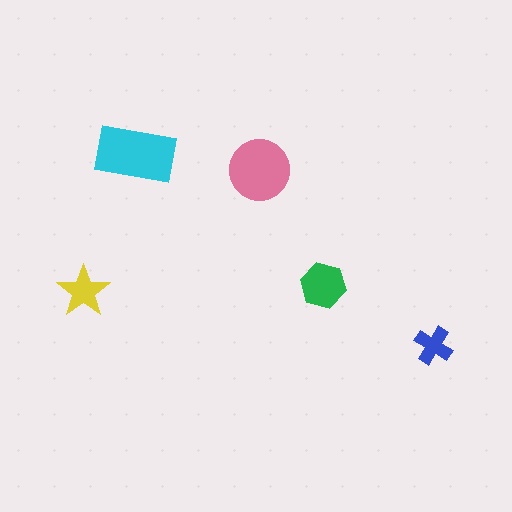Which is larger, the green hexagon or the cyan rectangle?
The cyan rectangle.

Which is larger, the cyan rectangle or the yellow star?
The cyan rectangle.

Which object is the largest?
The cyan rectangle.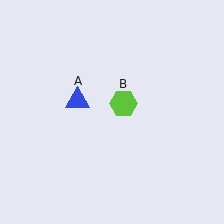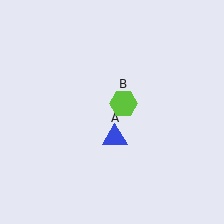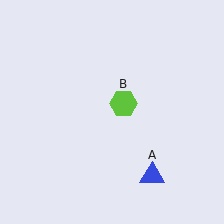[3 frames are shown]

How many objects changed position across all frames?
1 object changed position: blue triangle (object A).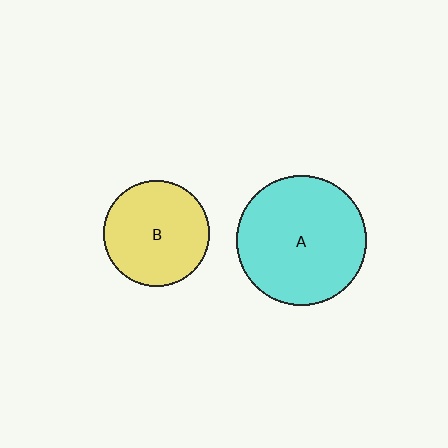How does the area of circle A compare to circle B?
Approximately 1.5 times.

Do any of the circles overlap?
No, none of the circles overlap.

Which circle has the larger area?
Circle A (cyan).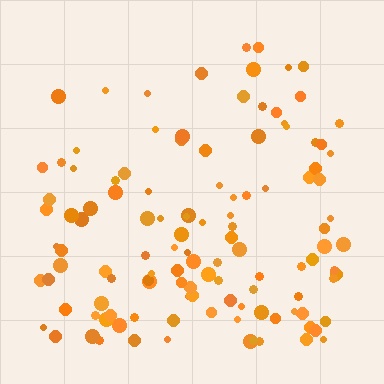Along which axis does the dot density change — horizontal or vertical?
Vertical.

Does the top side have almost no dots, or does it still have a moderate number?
Still a moderate number, just noticeably fewer than the bottom.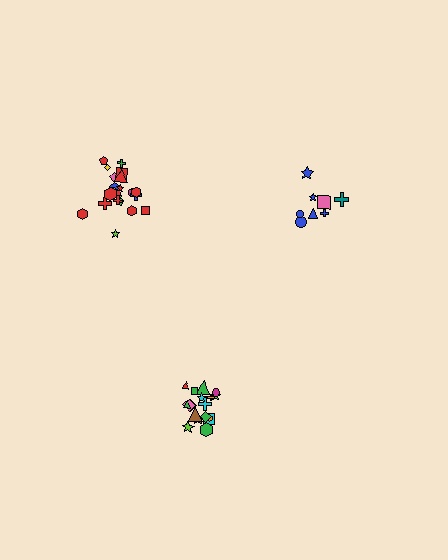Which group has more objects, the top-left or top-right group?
The top-left group.